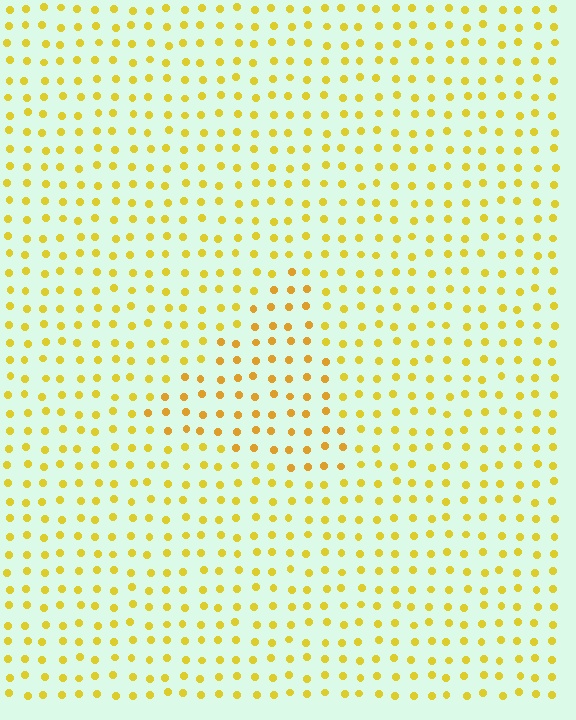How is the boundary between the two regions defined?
The boundary is defined purely by a slight shift in hue (about 16 degrees). Spacing, size, and orientation are identical on both sides.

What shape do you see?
I see a triangle.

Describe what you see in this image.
The image is filled with small yellow elements in a uniform arrangement. A triangle-shaped region is visible where the elements are tinted to a slightly different hue, forming a subtle color boundary.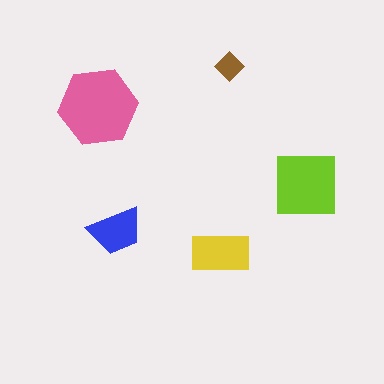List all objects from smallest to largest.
The brown diamond, the blue trapezoid, the yellow rectangle, the lime square, the pink hexagon.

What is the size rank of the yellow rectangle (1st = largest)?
3rd.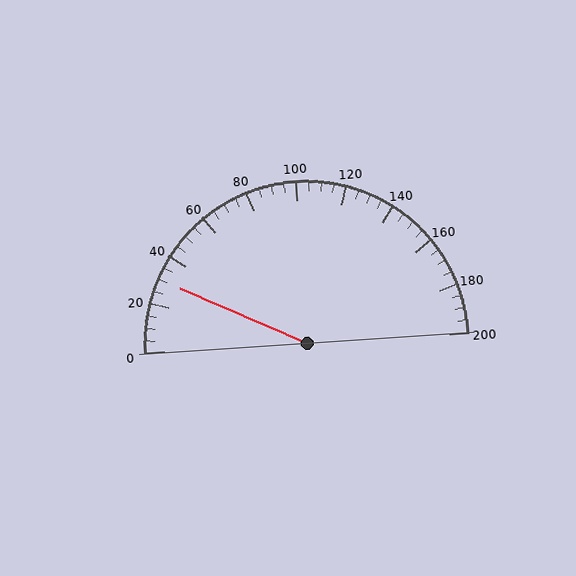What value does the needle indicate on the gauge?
The needle indicates approximately 30.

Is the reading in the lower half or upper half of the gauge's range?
The reading is in the lower half of the range (0 to 200).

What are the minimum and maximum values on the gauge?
The gauge ranges from 0 to 200.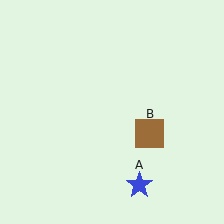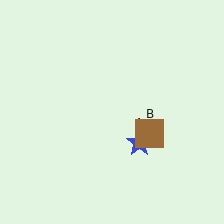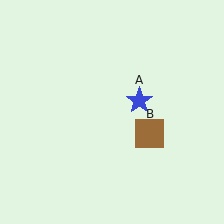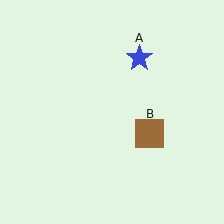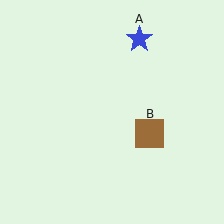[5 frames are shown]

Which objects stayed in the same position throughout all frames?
Brown square (object B) remained stationary.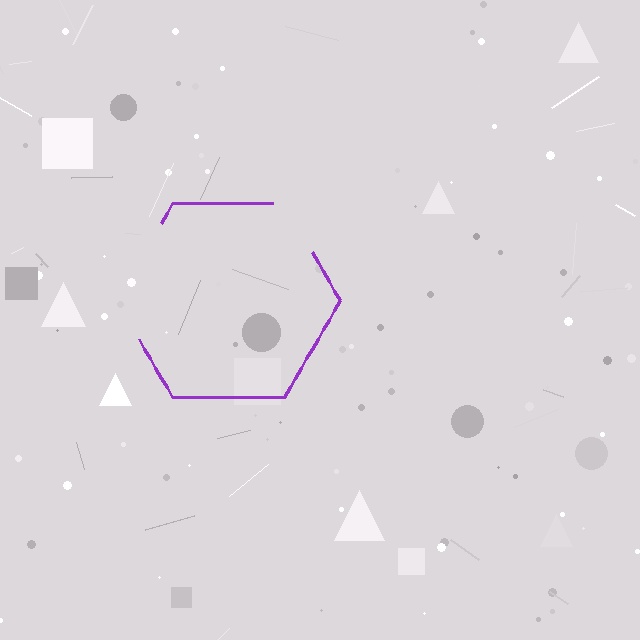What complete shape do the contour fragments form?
The contour fragments form a hexagon.